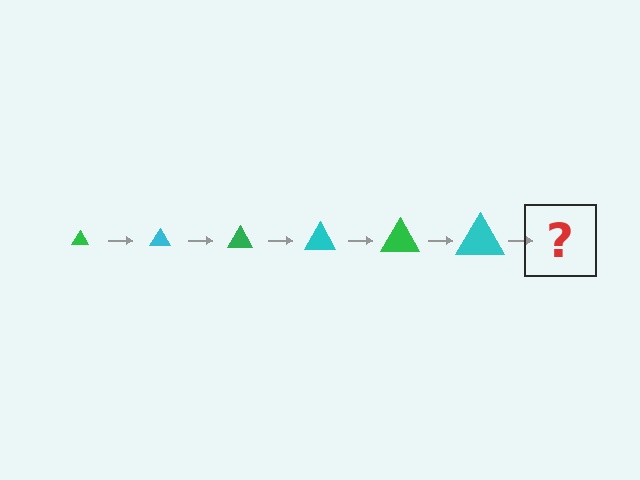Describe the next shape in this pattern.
It should be a green triangle, larger than the previous one.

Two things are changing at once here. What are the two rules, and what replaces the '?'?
The two rules are that the triangle grows larger each step and the color cycles through green and cyan. The '?' should be a green triangle, larger than the previous one.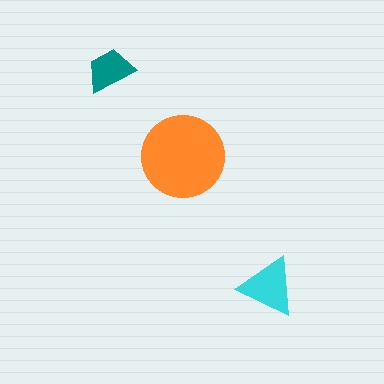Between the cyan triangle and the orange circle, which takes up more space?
The orange circle.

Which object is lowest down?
The cyan triangle is bottommost.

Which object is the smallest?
The teal trapezoid.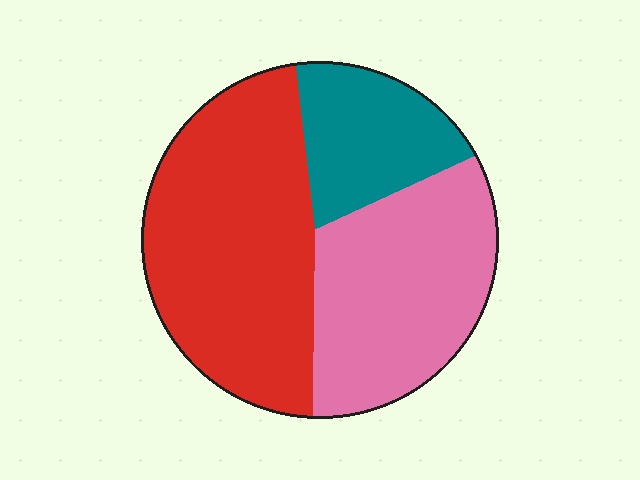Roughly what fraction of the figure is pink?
Pink takes up about one third (1/3) of the figure.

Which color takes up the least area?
Teal, at roughly 20%.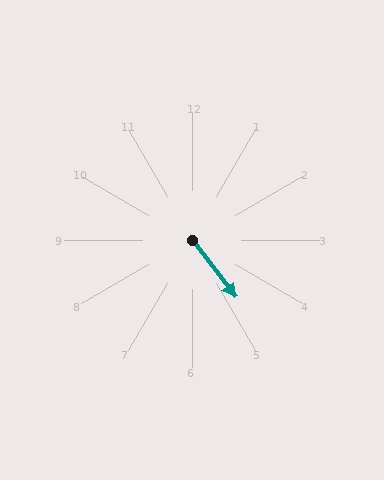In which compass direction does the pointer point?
Southeast.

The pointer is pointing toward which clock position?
Roughly 5 o'clock.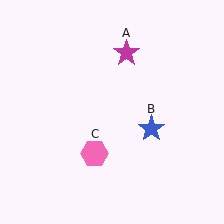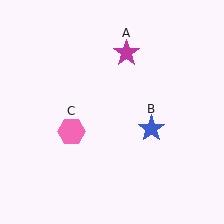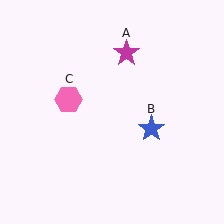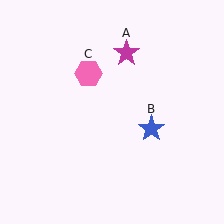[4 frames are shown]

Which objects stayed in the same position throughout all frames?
Magenta star (object A) and blue star (object B) remained stationary.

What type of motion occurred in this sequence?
The pink hexagon (object C) rotated clockwise around the center of the scene.